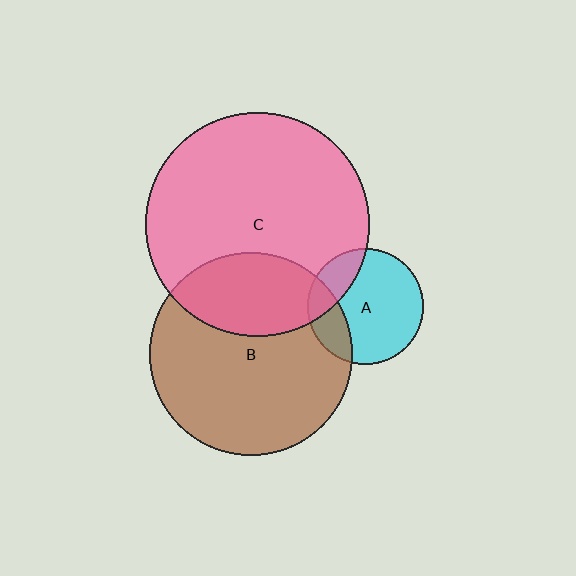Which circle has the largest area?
Circle C (pink).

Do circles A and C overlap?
Yes.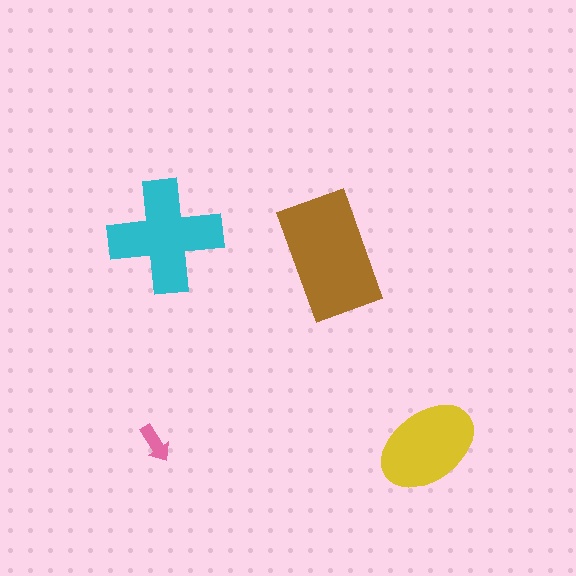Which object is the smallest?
The pink arrow.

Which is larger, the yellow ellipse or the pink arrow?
The yellow ellipse.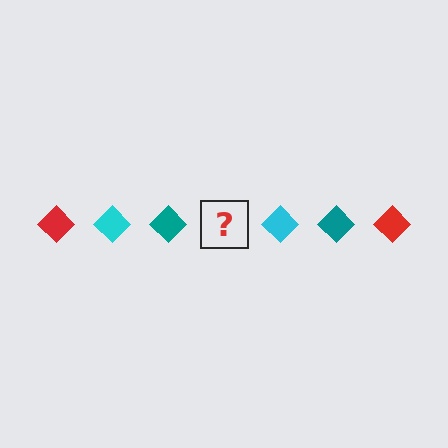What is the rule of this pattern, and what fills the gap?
The rule is that the pattern cycles through red, cyan, teal diamonds. The gap should be filled with a red diamond.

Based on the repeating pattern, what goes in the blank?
The blank should be a red diamond.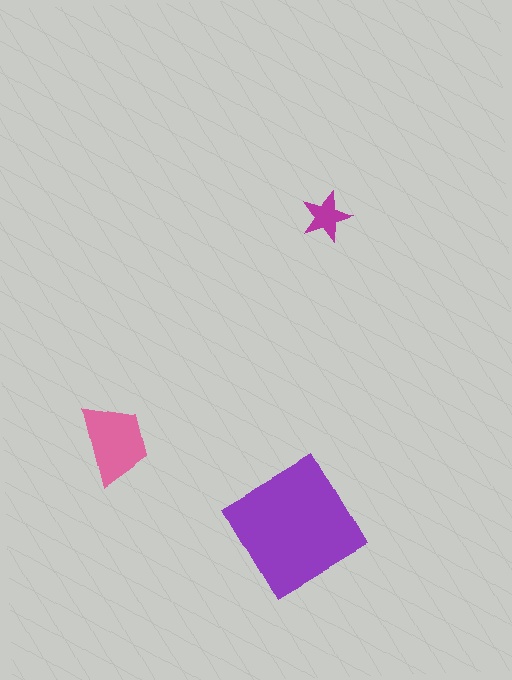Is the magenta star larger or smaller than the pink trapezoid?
Smaller.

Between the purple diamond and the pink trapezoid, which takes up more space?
The purple diamond.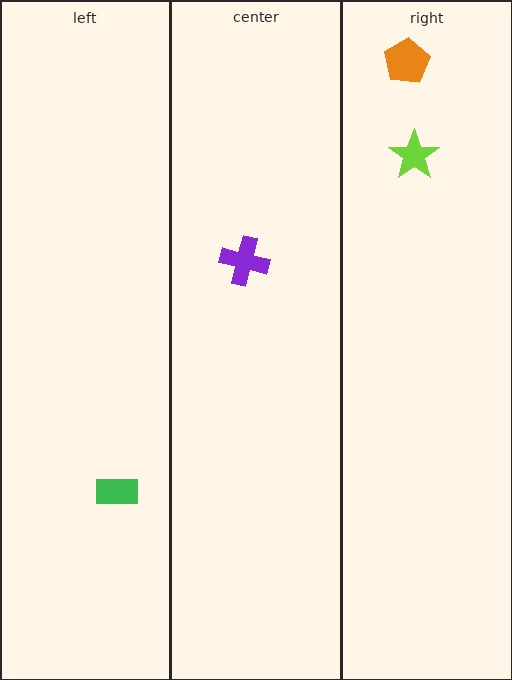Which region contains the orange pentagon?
The right region.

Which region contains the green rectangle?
The left region.